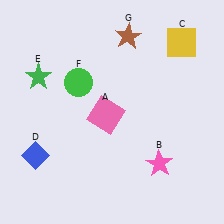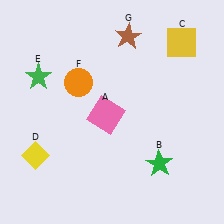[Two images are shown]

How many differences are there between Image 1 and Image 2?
There are 3 differences between the two images.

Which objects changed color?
B changed from pink to green. D changed from blue to yellow. F changed from green to orange.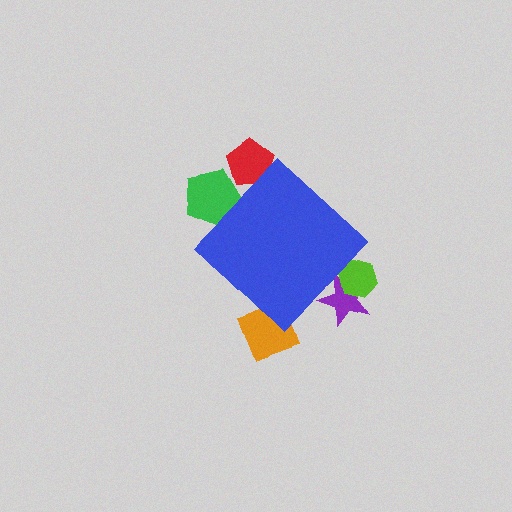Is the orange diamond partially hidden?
Yes, the orange diamond is partially hidden behind the blue diamond.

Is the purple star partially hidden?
Yes, the purple star is partially hidden behind the blue diamond.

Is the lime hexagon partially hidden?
Yes, the lime hexagon is partially hidden behind the blue diamond.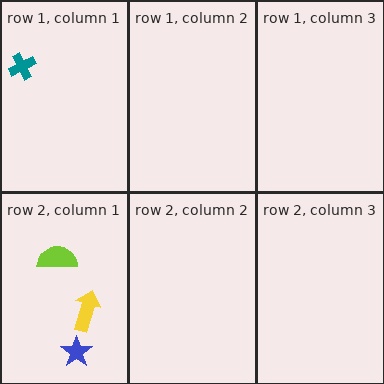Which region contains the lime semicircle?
The row 2, column 1 region.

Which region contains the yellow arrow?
The row 2, column 1 region.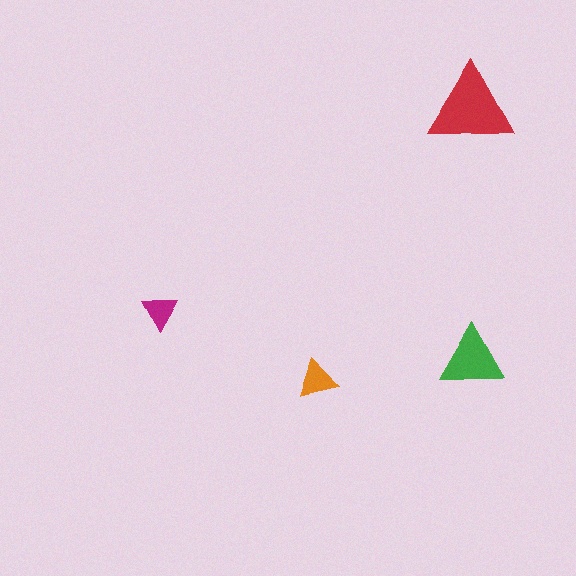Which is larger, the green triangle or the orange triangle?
The green one.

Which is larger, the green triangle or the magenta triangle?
The green one.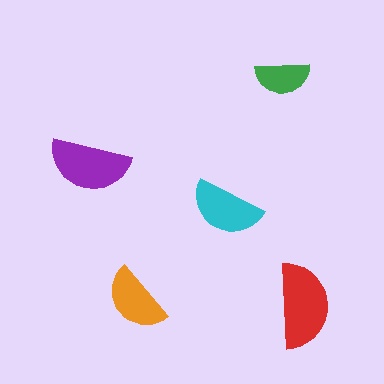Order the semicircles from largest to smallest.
the red one, the purple one, the cyan one, the orange one, the green one.